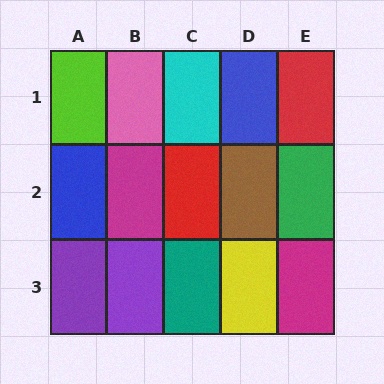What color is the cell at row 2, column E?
Green.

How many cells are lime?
1 cell is lime.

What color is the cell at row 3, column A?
Purple.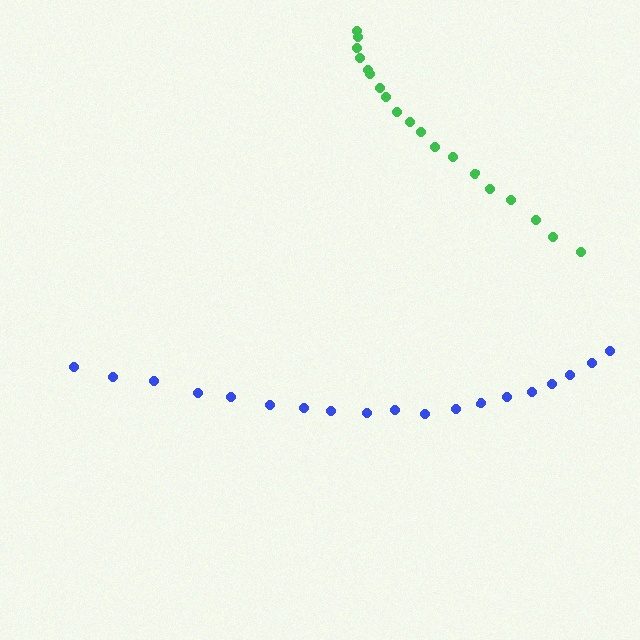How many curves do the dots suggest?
There are 2 distinct paths.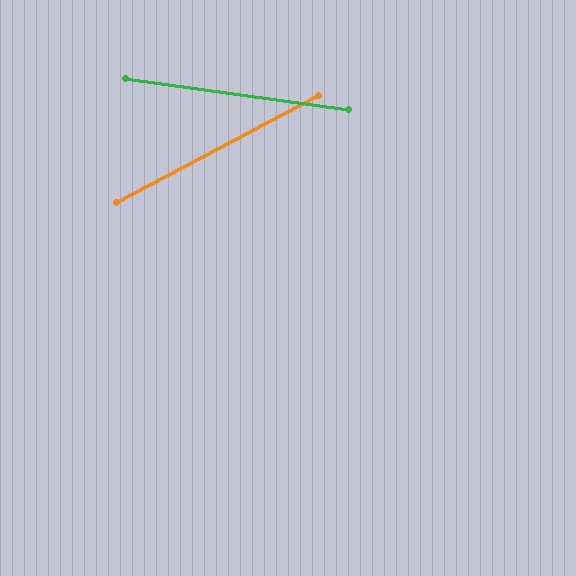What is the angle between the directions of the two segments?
Approximately 36 degrees.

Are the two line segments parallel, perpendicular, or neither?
Neither parallel nor perpendicular — they differ by about 36°.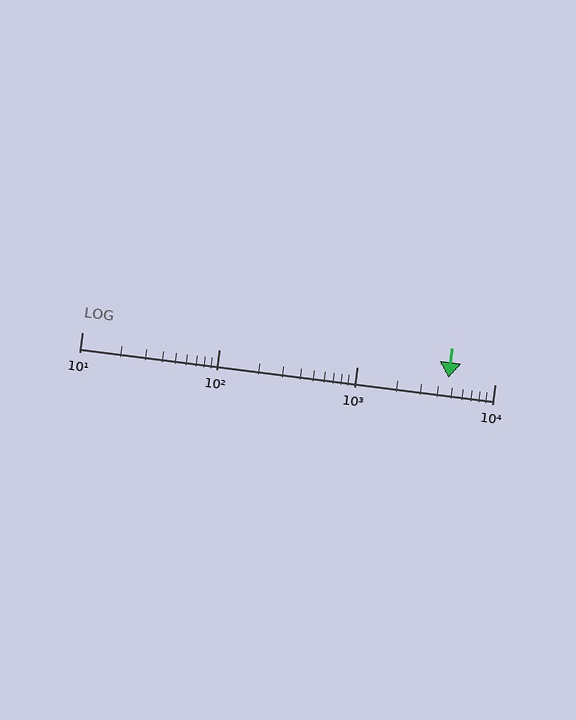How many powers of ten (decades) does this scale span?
The scale spans 3 decades, from 10 to 10000.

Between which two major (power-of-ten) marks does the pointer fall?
The pointer is between 1000 and 10000.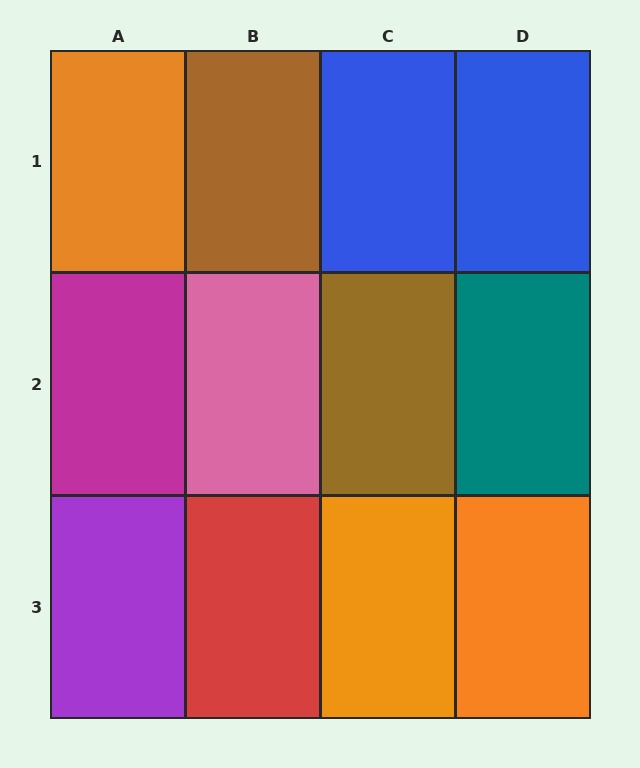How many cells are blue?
2 cells are blue.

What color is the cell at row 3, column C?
Orange.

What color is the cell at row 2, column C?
Brown.